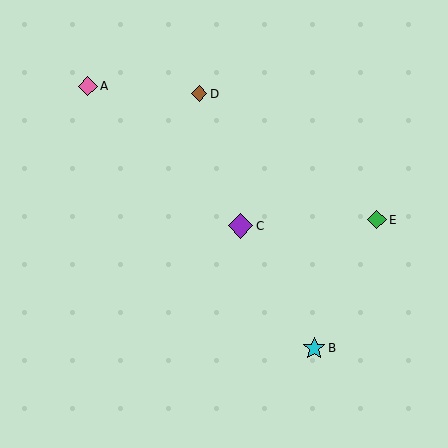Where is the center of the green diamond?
The center of the green diamond is at (377, 220).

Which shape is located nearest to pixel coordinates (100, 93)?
The pink diamond (labeled A) at (88, 86) is nearest to that location.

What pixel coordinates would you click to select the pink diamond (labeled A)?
Click at (88, 86) to select the pink diamond A.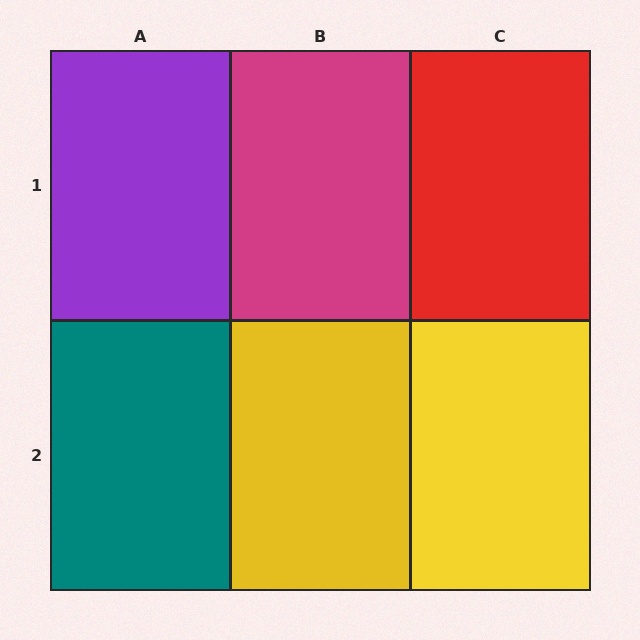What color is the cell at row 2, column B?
Yellow.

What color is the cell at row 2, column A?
Teal.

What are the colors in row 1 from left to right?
Purple, magenta, red.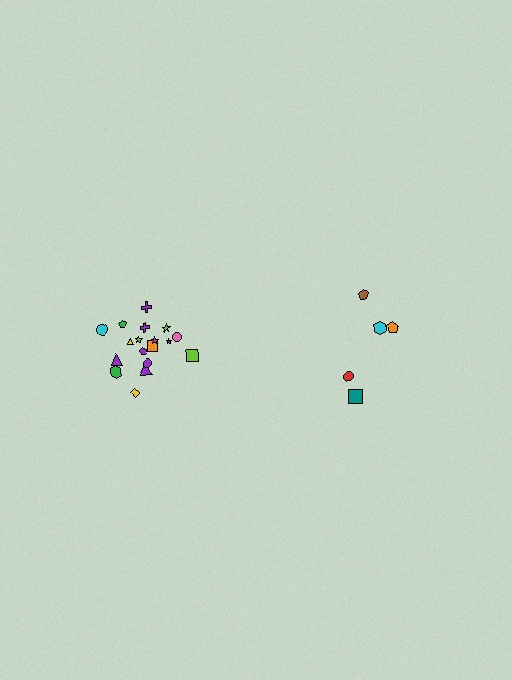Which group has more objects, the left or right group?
The left group.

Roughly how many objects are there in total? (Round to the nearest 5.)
Roughly 25 objects in total.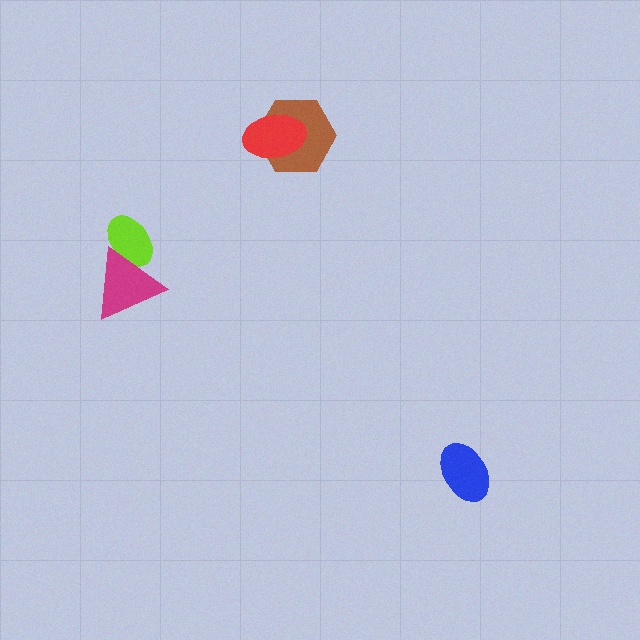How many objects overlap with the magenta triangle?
1 object overlaps with the magenta triangle.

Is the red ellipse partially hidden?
No, no other shape covers it.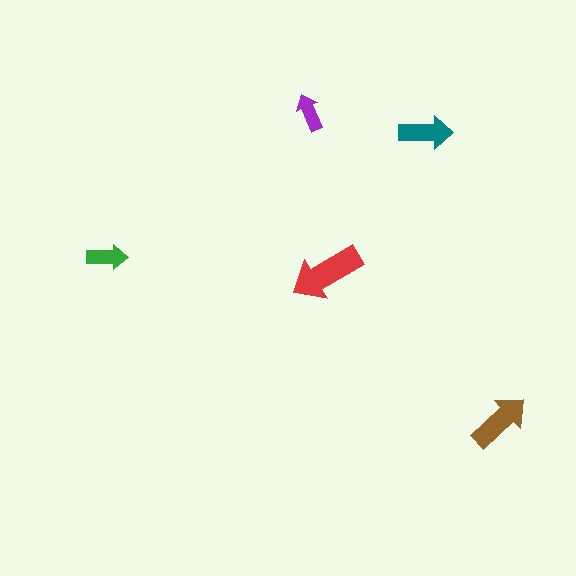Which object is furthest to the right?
The brown arrow is rightmost.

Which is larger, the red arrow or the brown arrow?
The red one.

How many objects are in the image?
There are 5 objects in the image.